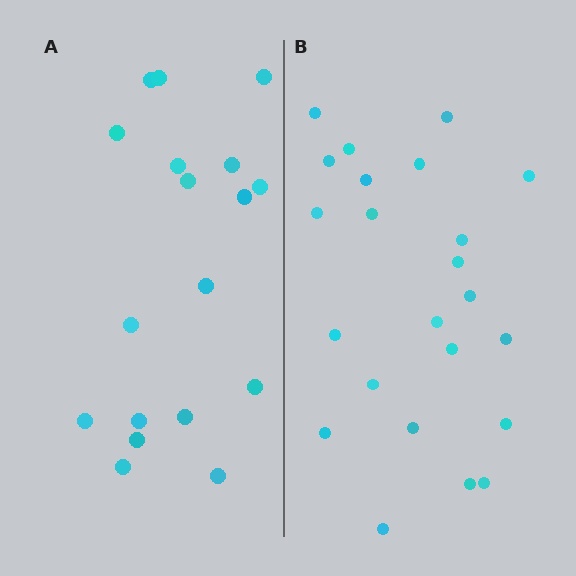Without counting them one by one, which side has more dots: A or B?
Region B (the right region) has more dots.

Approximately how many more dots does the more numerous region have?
Region B has about 5 more dots than region A.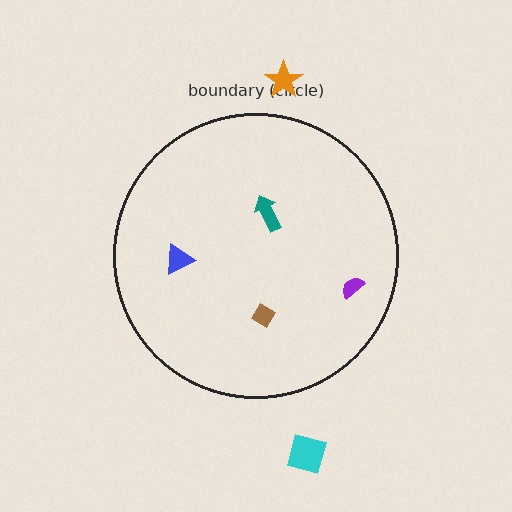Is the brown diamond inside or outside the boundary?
Inside.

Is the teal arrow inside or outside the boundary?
Inside.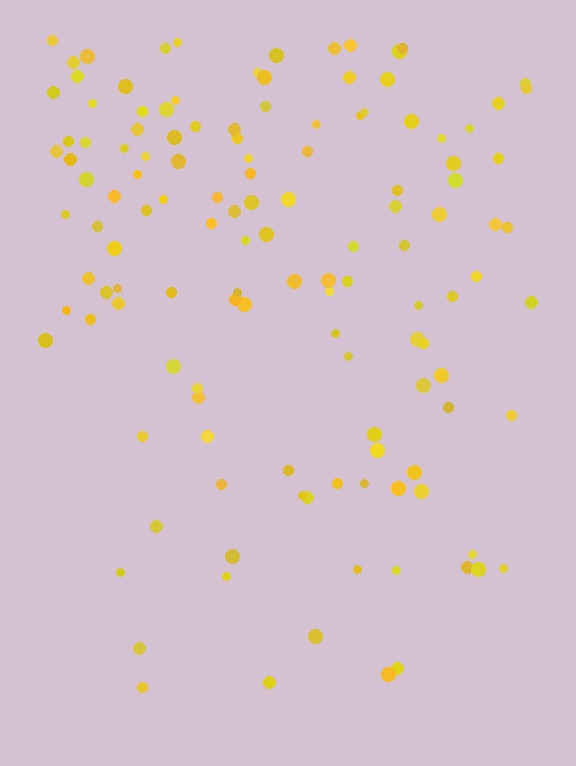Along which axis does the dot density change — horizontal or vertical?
Vertical.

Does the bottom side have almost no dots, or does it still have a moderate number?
Still a moderate number, just noticeably fewer than the top.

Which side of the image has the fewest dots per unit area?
The bottom.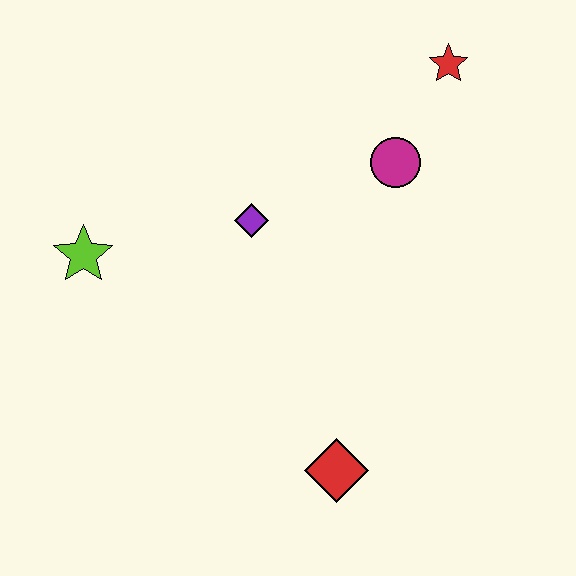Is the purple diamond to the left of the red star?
Yes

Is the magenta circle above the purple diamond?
Yes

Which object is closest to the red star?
The magenta circle is closest to the red star.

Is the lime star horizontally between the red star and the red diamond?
No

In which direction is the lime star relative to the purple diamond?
The lime star is to the left of the purple diamond.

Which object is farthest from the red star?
The red diamond is farthest from the red star.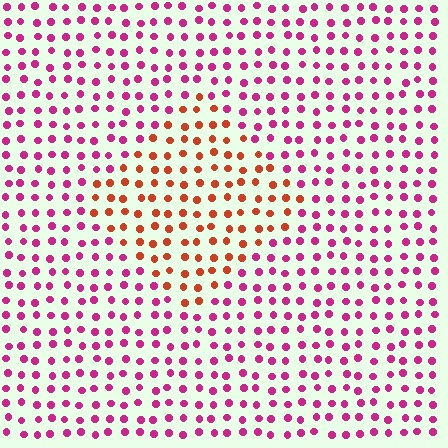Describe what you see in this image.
The image is filled with small magenta elements in a uniform arrangement. A diamond-shaped region is visible where the elements are tinted to a slightly different hue, forming a subtle color boundary.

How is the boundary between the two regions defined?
The boundary is defined purely by a slight shift in hue (about 47 degrees). Spacing, size, and orientation are identical on both sides.